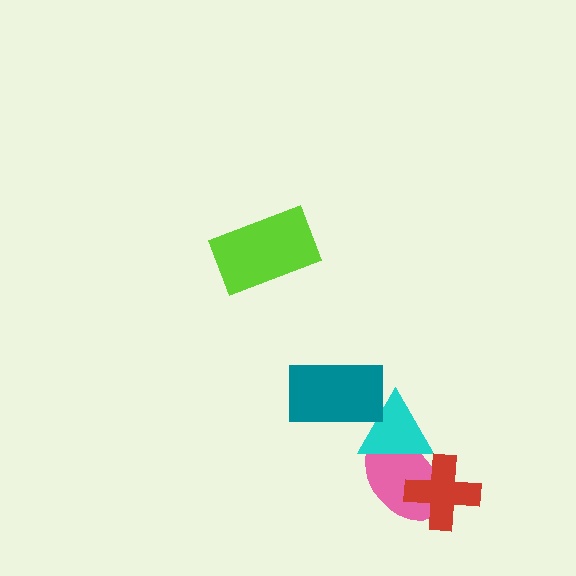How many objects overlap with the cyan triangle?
2 objects overlap with the cyan triangle.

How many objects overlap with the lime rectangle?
0 objects overlap with the lime rectangle.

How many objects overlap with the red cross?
1 object overlaps with the red cross.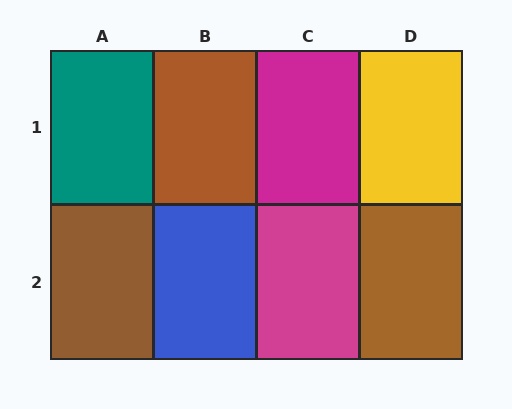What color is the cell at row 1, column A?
Teal.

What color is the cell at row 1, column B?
Brown.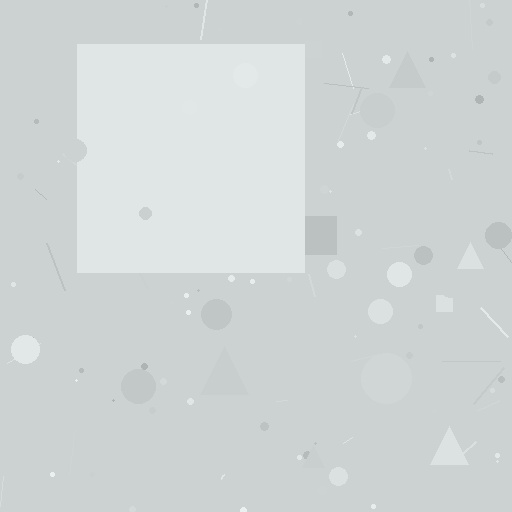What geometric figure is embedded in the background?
A square is embedded in the background.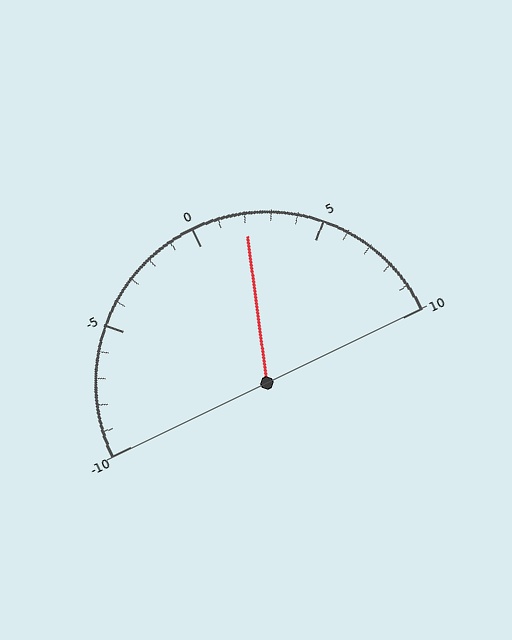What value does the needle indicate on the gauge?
The needle indicates approximately 2.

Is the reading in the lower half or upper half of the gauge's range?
The reading is in the upper half of the range (-10 to 10).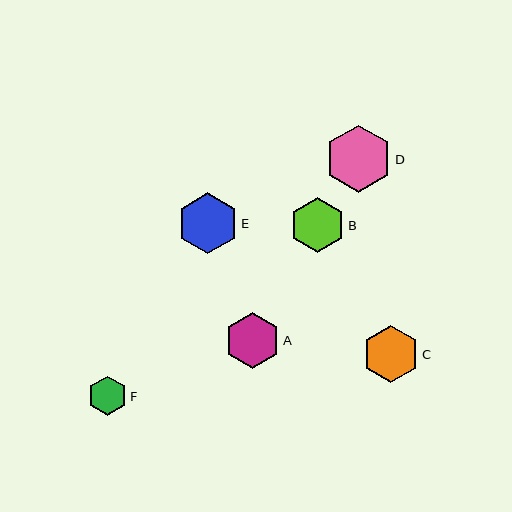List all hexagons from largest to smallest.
From largest to smallest: D, E, C, A, B, F.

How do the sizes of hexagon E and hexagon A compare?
Hexagon E and hexagon A are approximately the same size.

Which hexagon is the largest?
Hexagon D is the largest with a size of approximately 67 pixels.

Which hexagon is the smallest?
Hexagon F is the smallest with a size of approximately 39 pixels.